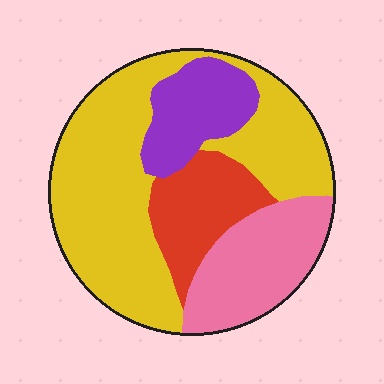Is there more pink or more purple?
Pink.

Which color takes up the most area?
Yellow, at roughly 50%.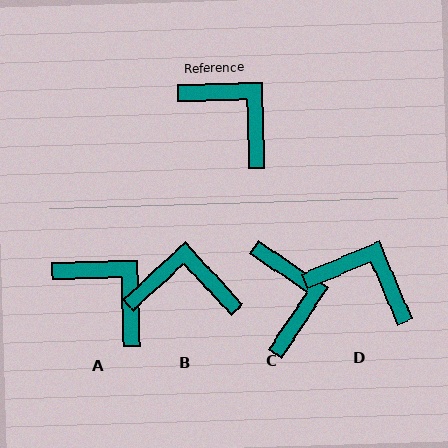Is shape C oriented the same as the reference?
No, it is off by about 35 degrees.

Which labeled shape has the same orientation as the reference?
A.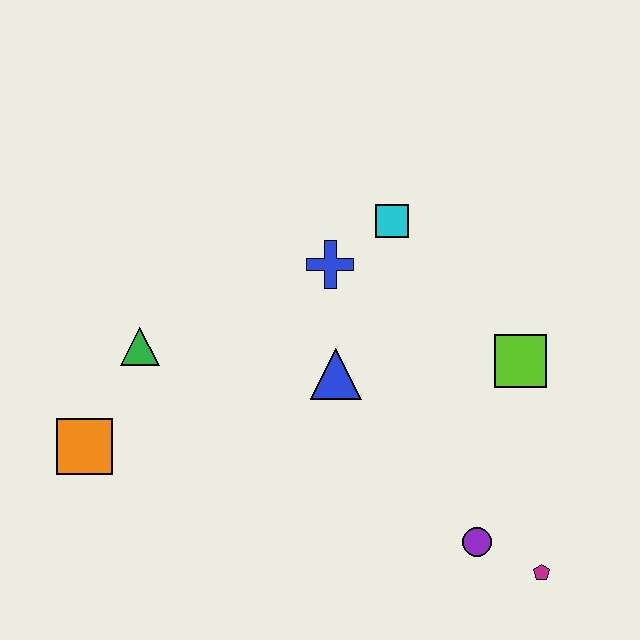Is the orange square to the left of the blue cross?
Yes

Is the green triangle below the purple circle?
No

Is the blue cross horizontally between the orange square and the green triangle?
No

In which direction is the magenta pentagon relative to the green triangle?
The magenta pentagon is to the right of the green triangle.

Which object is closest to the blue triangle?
The blue cross is closest to the blue triangle.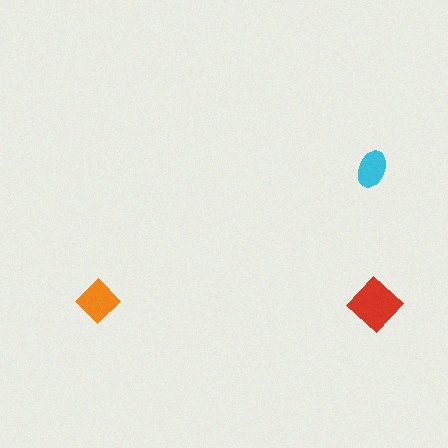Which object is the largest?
The red diamond.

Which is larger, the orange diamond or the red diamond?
The red diamond.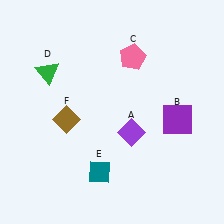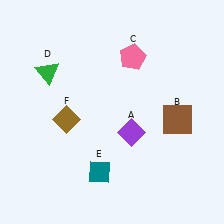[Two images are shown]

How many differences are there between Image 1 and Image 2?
There is 1 difference between the two images.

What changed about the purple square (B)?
In Image 1, B is purple. In Image 2, it changed to brown.